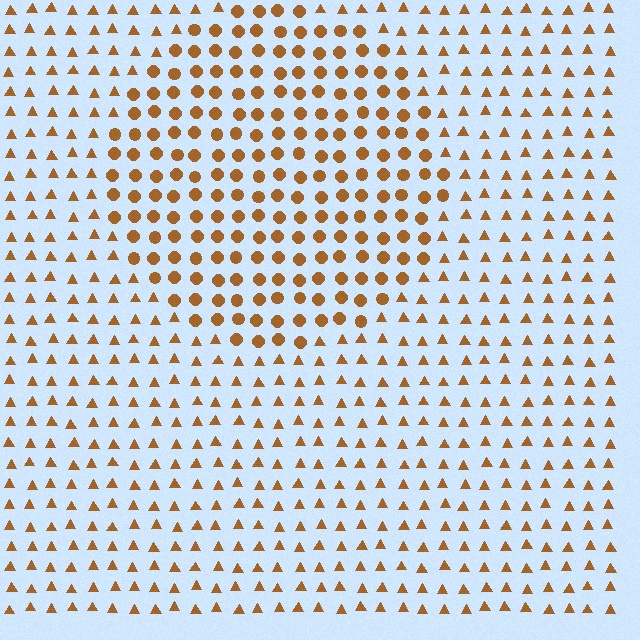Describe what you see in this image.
The image is filled with small brown elements arranged in a uniform grid. A circle-shaped region contains circles, while the surrounding area contains triangles. The boundary is defined purely by the change in element shape.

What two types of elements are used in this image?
The image uses circles inside the circle region and triangles outside it.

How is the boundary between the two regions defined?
The boundary is defined by a change in element shape: circles inside vs. triangles outside. All elements share the same color and spacing.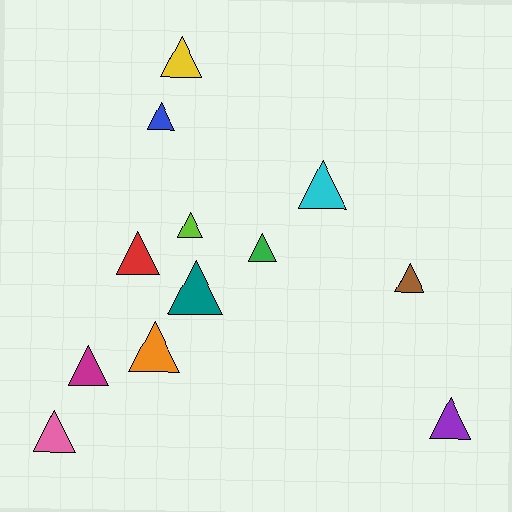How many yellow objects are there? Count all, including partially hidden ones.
There is 1 yellow object.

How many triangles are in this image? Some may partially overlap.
There are 12 triangles.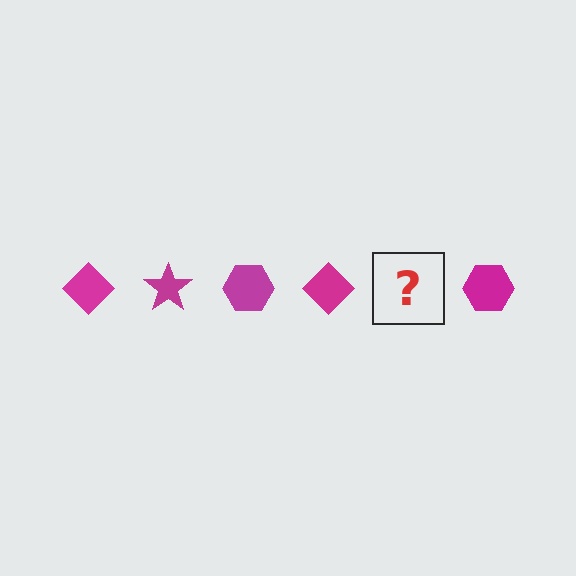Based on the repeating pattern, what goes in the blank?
The blank should be a magenta star.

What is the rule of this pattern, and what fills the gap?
The rule is that the pattern cycles through diamond, star, hexagon shapes in magenta. The gap should be filled with a magenta star.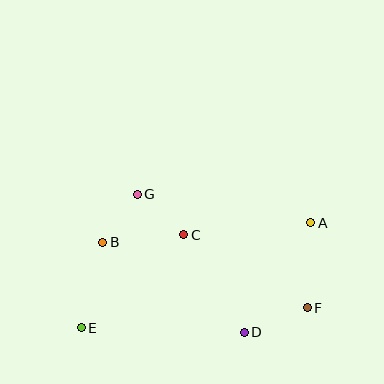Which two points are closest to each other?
Points B and G are closest to each other.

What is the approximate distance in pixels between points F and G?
The distance between F and G is approximately 204 pixels.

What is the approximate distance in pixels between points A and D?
The distance between A and D is approximately 128 pixels.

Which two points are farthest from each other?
Points A and E are farthest from each other.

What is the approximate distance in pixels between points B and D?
The distance between B and D is approximately 168 pixels.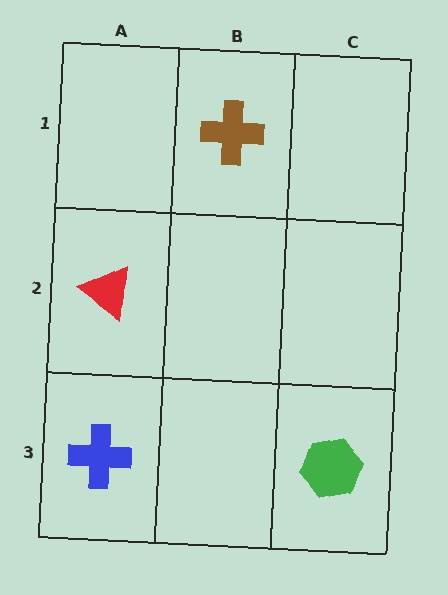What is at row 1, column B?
A brown cross.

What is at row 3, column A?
A blue cross.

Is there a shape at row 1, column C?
No, that cell is empty.